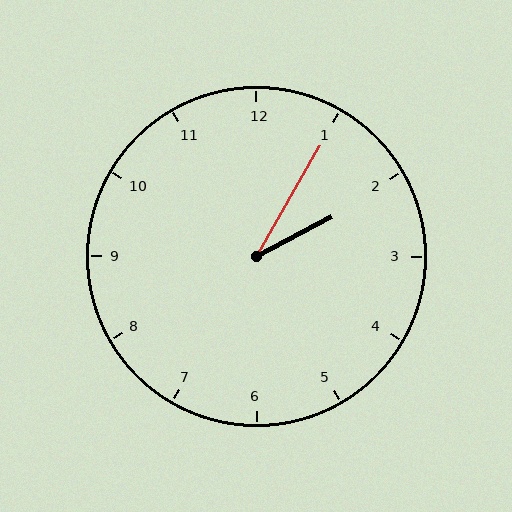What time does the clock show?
2:05.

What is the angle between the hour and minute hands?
Approximately 32 degrees.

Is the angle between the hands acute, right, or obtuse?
It is acute.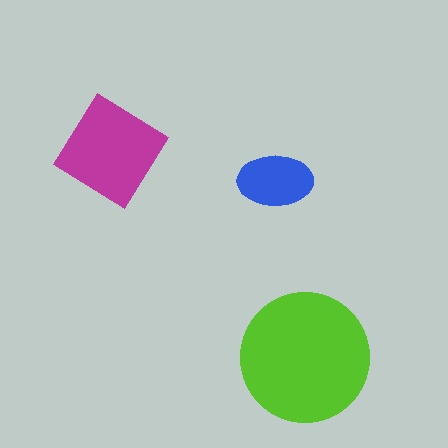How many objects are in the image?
There are 3 objects in the image.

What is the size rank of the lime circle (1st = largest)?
1st.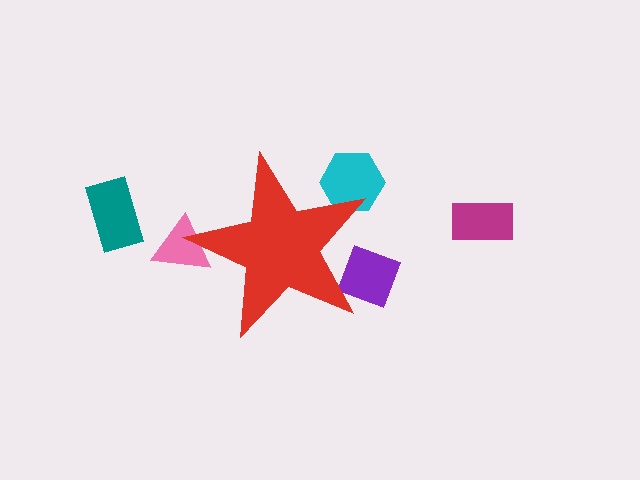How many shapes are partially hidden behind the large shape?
3 shapes are partially hidden.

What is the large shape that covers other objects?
A red star.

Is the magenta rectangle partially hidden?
No, the magenta rectangle is fully visible.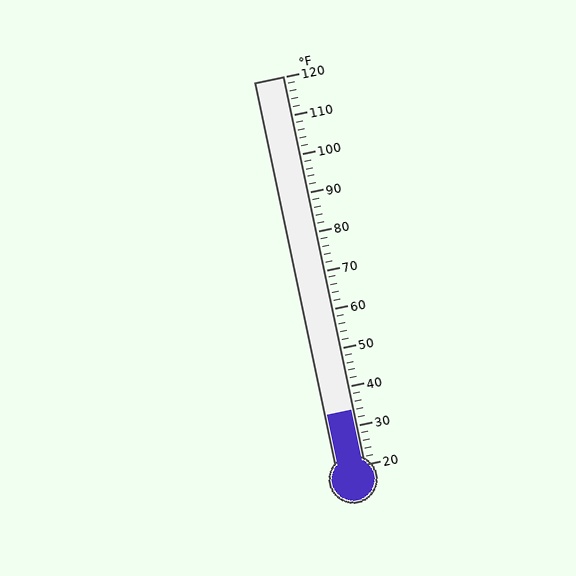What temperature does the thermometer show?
The thermometer shows approximately 34°F.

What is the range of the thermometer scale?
The thermometer scale ranges from 20°F to 120°F.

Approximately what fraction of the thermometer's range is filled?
The thermometer is filled to approximately 15% of its range.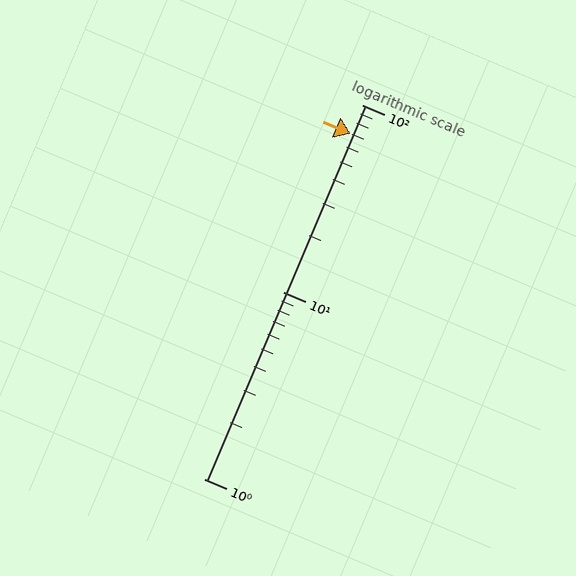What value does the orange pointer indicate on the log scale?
The pointer indicates approximately 70.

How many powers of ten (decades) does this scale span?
The scale spans 2 decades, from 1 to 100.